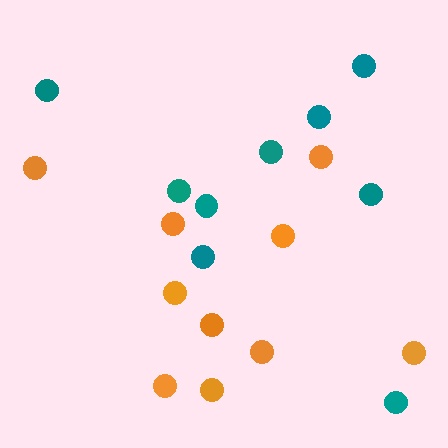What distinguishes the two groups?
There are 2 groups: one group of teal circles (9) and one group of orange circles (10).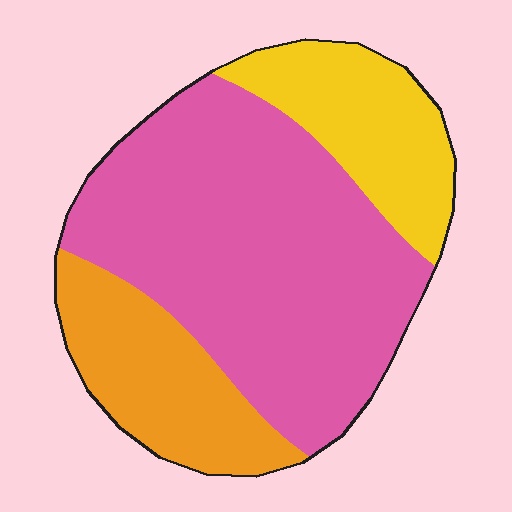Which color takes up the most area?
Pink, at roughly 60%.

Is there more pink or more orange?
Pink.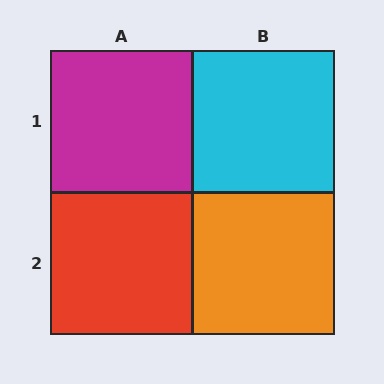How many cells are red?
1 cell is red.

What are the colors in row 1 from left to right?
Magenta, cyan.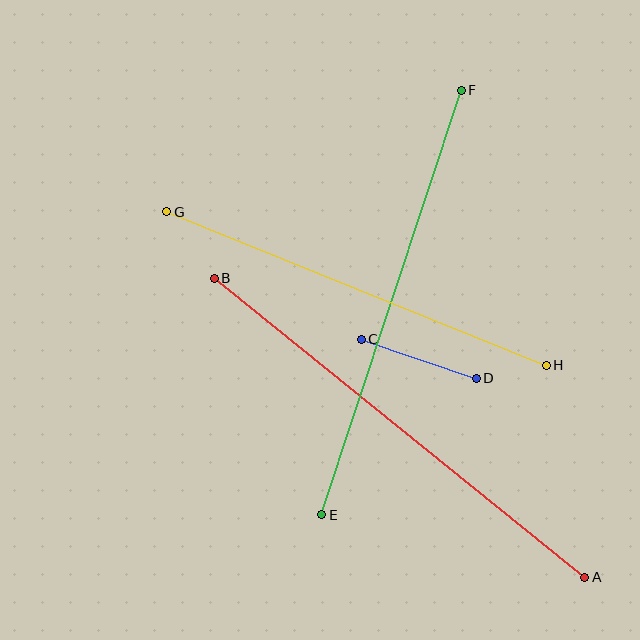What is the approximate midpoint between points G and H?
The midpoint is at approximately (357, 288) pixels.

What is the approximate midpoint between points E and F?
The midpoint is at approximately (392, 302) pixels.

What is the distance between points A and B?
The distance is approximately 476 pixels.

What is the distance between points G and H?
The distance is approximately 409 pixels.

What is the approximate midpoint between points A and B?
The midpoint is at approximately (400, 428) pixels.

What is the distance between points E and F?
The distance is approximately 447 pixels.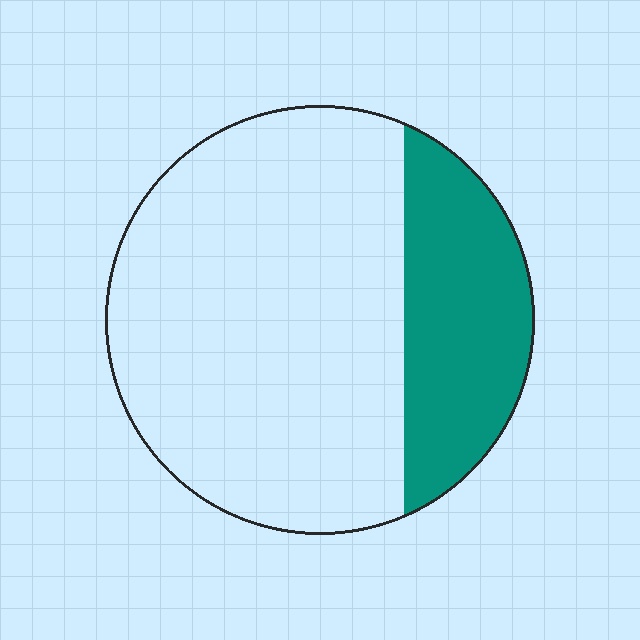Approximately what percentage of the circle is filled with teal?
Approximately 25%.